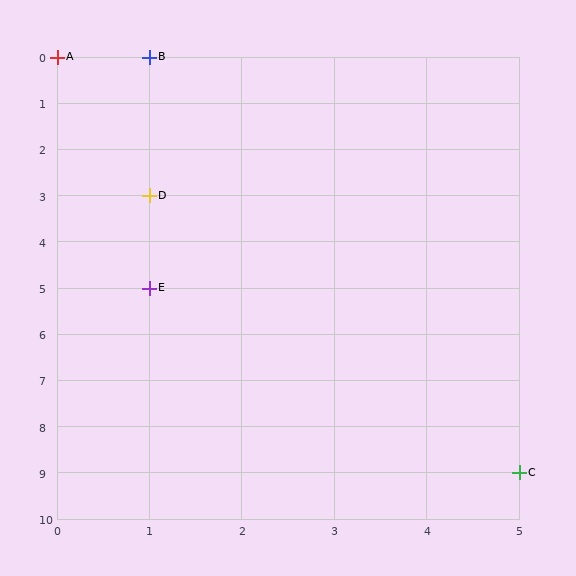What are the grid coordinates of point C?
Point C is at grid coordinates (5, 9).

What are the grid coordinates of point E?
Point E is at grid coordinates (1, 5).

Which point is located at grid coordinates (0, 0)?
Point A is at (0, 0).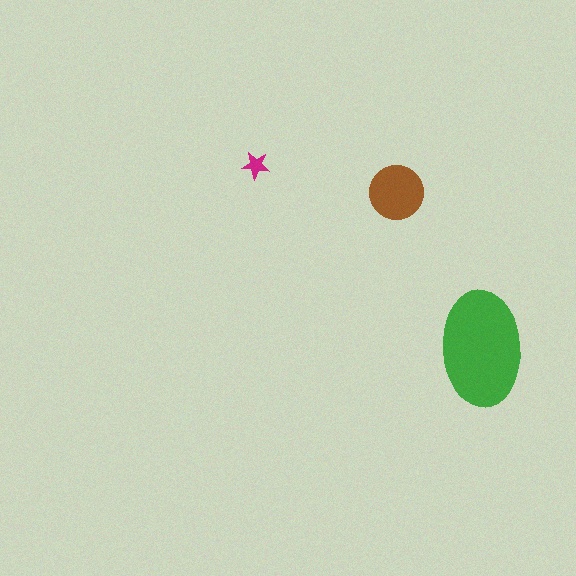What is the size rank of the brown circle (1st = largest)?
2nd.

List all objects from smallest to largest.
The magenta star, the brown circle, the green ellipse.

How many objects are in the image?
There are 3 objects in the image.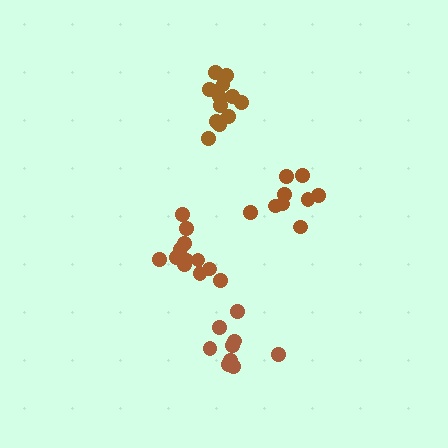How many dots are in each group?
Group 1: 9 dots, Group 2: 9 dots, Group 3: 13 dots, Group 4: 12 dots (43 total).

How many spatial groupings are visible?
There are 4 spatial groupings.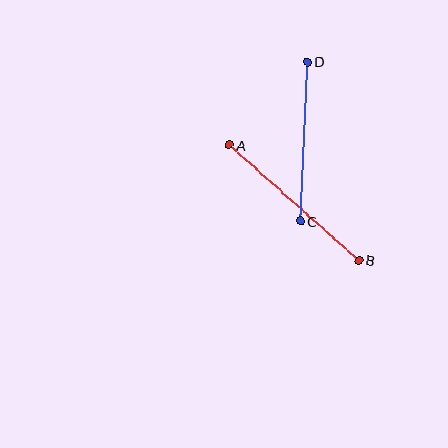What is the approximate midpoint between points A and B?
The midpoint is at approximately (294, 203) pixels.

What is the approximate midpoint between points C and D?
The midpoint is at approximately (304, 141) pixels.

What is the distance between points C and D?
The distance is approximately 160 pixels.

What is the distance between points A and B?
The distance is approximately 173 pixels.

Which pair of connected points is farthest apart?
Points A and B are farthest apart.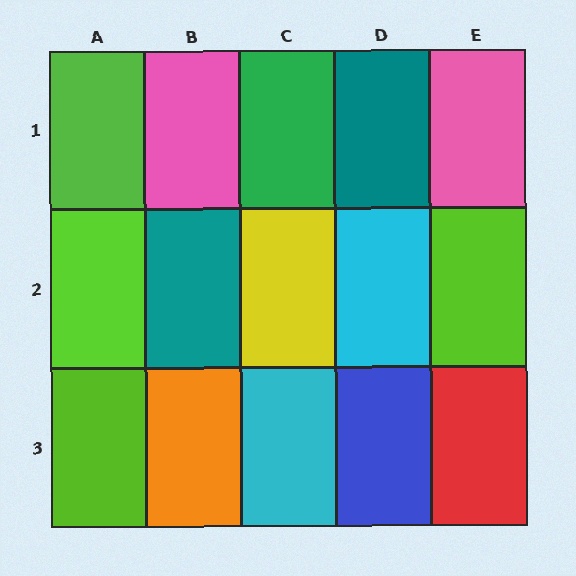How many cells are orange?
1 cell is orange.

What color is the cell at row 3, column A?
Lime.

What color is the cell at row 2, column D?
Cyan.